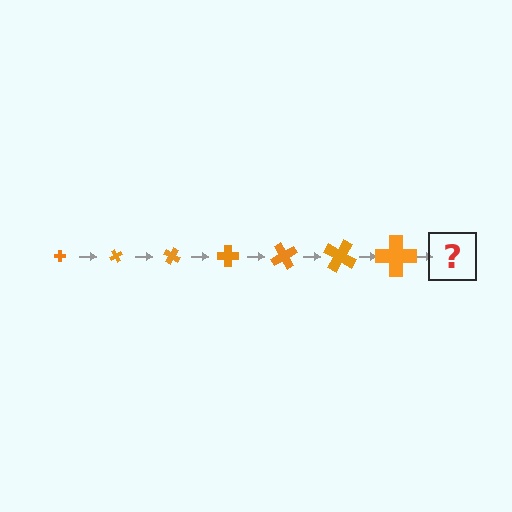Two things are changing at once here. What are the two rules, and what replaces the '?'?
The two rules are that the cross grows larger each step and it rotates 60 degrees each step. The '?' should be a cross, larger than the previous one and rotated 420 degrees from the start.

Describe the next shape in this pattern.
It should be a cross, larger than the previous one and rotated 420 degrees from the start.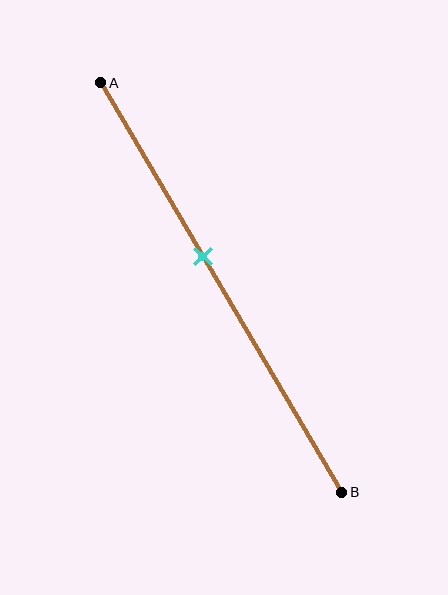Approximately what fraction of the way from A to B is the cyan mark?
The cyan mark is approximately 40% of the way from A to B.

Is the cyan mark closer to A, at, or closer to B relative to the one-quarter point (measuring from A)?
The cyan mark is closer to point B than the one-quarter point of segment AB.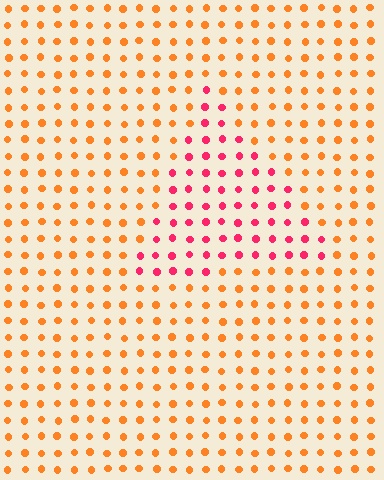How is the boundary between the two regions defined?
The boundary is defined purely by a slight shift in hue (about 46 degrees). Spacing, size, and orientation are identical on both sides.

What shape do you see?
I see a triangle.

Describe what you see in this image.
The image is filled with small orange elements in a uniform arrangement. A triangle-shaped region is visible where the elements are tinted to a slightly different hue, forming a subtle color boundary.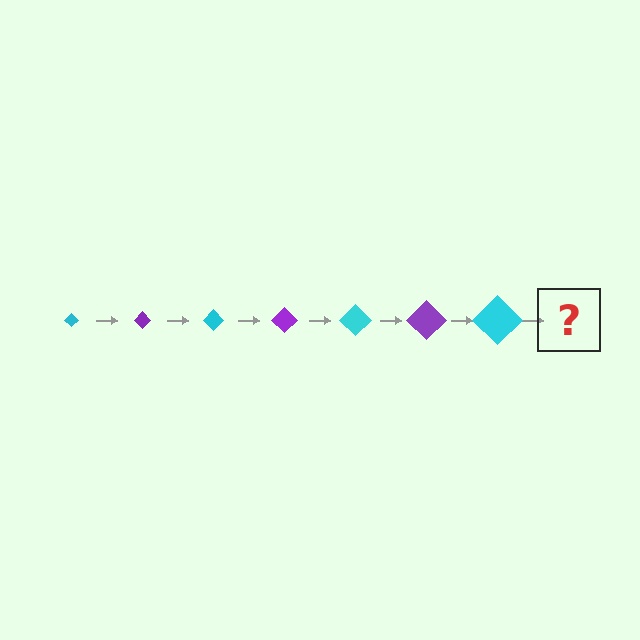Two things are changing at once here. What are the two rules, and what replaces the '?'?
The two rules are that the diamond grows larger each step and the color cycles through cyan and purple. The '?' should be a purple diamond, larger than the previous one.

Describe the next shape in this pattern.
It should be a purple diamond, larger than the previous one.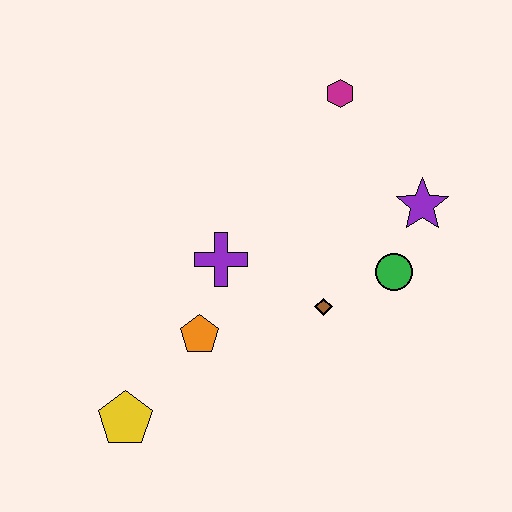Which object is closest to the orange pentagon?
The purple cross is closest to the orange pentagon.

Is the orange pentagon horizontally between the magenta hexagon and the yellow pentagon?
Yes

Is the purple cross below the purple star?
Yes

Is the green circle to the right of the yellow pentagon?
Yes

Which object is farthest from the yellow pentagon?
The magenta hexagon is farthest from the yellow pentagon.